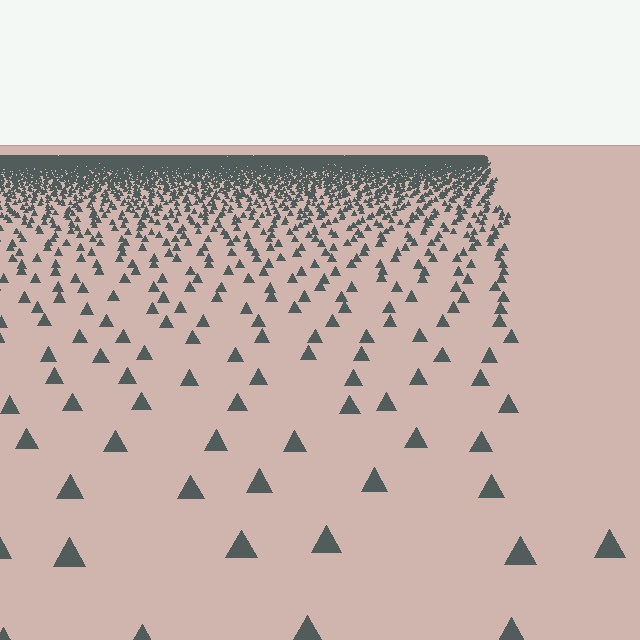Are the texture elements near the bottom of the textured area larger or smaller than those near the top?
Larger. Near the bottom, elements are closer to the viewer and appear at a bigger on-screen size.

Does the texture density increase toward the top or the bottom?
Density increases toward the top.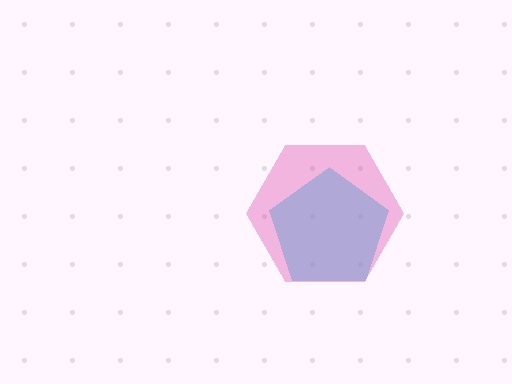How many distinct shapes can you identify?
There are 2 distinct shapes: a cyan pentagon, a pink hexagon.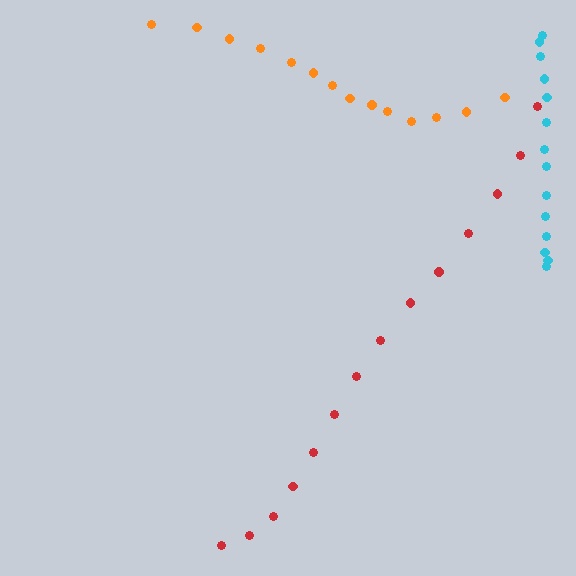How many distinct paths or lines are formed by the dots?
There are 3 distinct paths.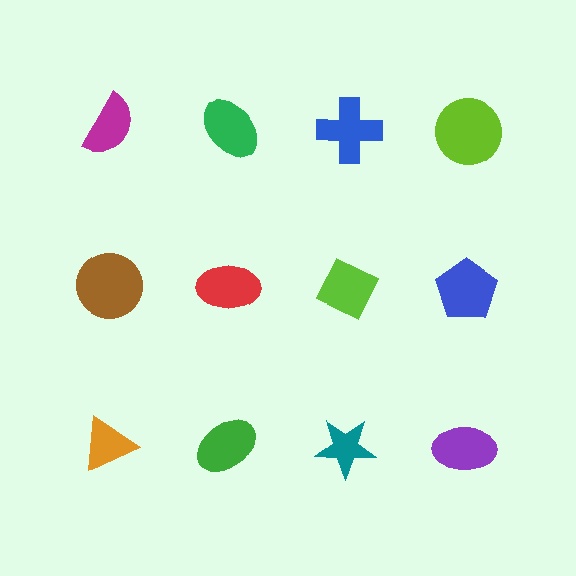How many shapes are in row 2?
4 shapes.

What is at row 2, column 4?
A blue pentagon.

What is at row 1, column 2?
A green ellipse.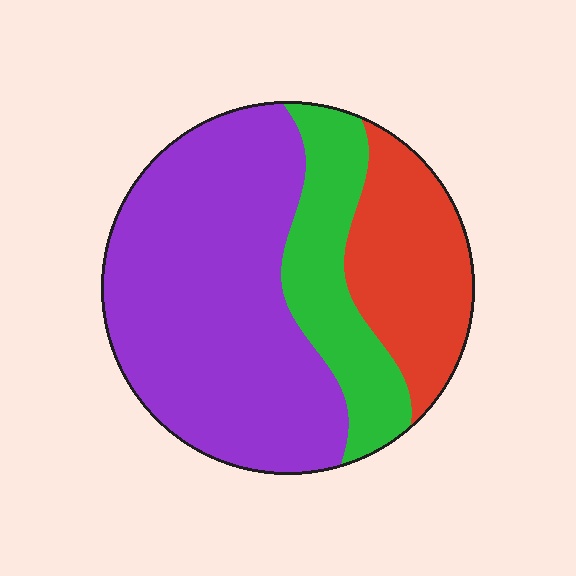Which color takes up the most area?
Purple, at roughly 55%.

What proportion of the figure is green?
Green covers 20% of the figure.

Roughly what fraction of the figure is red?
Red takes up about one fifth (1/5) of the figure.